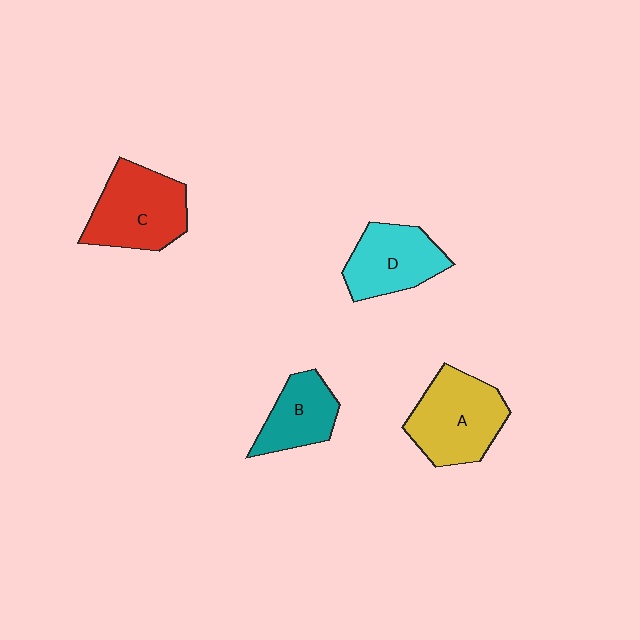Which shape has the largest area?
Shape A (yellow).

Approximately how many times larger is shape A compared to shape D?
Approximately 1.2 times.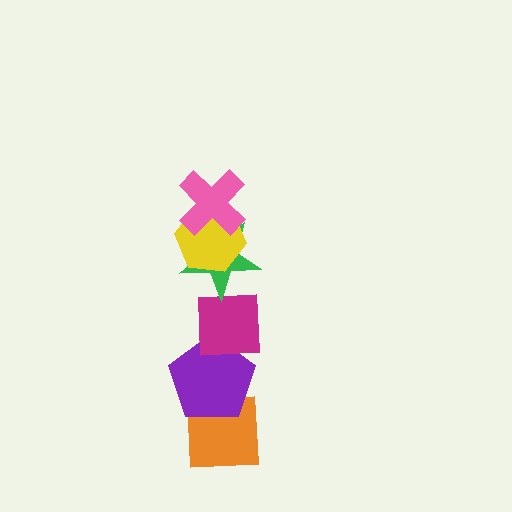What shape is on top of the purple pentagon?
The magenta square is on top of the purple pentagon.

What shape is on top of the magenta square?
The green star is on top of the magenta square.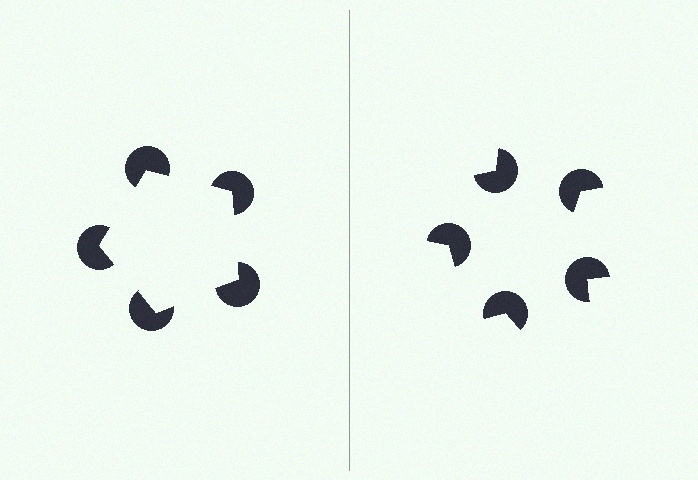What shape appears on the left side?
An illusory pentagon.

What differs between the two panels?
The pac-man discs are positioned identically on both sides; only the wedge orientations differ. On the left they align to a pentagon; on the right they are misaligned.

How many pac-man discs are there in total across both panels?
10 — 5 on each side.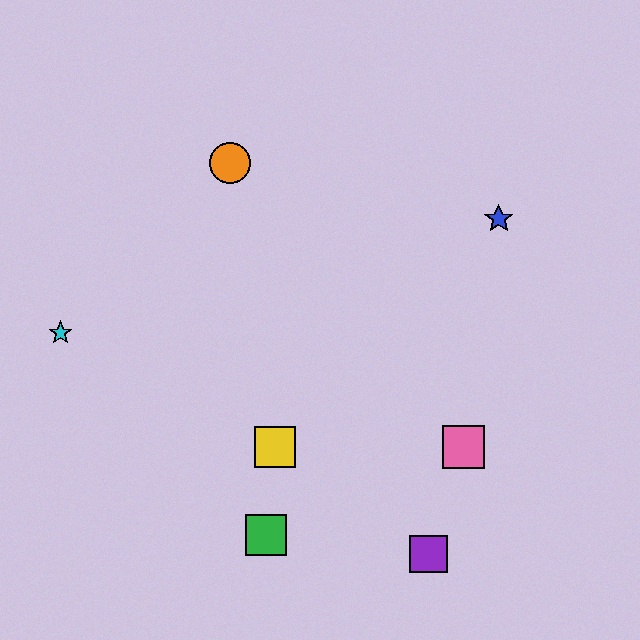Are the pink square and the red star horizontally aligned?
Yes, both are at y≈447.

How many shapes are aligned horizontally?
3 shapes (the red star, the yellow square, the pink square) are aligned horizontally.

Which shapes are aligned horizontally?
The red star, the yellow square, the pink square are aligned horizontally.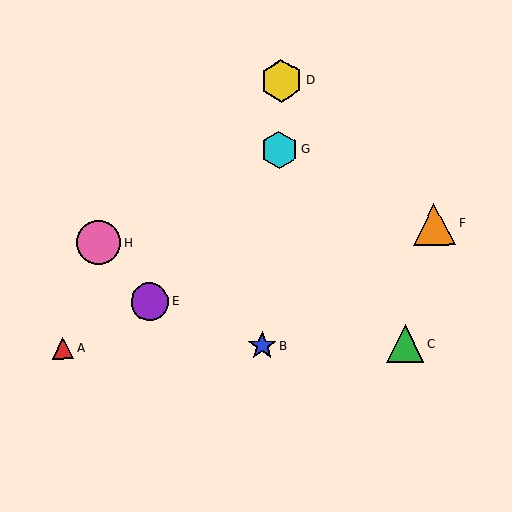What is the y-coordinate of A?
Object A is at y≈348.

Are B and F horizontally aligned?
No, B is at y≈345 and F is at y≈224.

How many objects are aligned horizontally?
3 objects (A, B, C) are aligned horizontally.